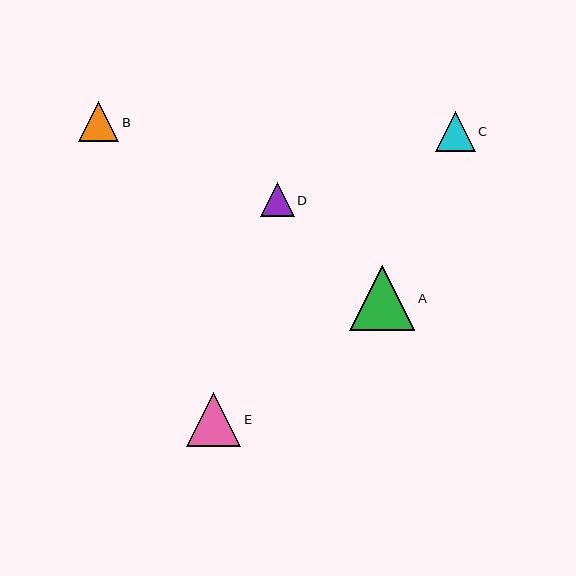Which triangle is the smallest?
Triangle D is the smallest with a size of approximately 34 pixels.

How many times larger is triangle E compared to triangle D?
Triangle E is approximately 1.6 times the size of triangle D.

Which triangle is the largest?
Triangle A is the largest with a size of approximately 65 pixels.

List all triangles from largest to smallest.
From largest to smallest: A, E, C, B, D.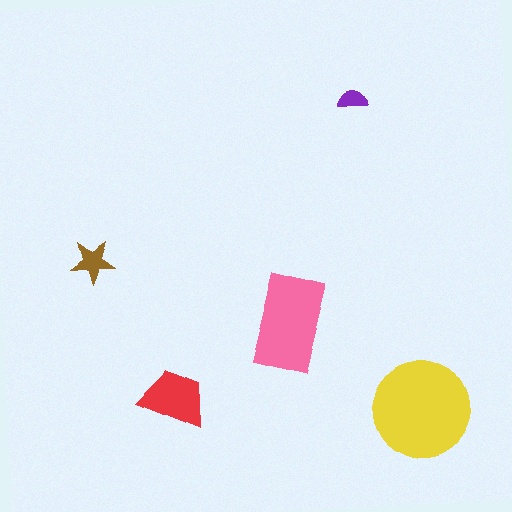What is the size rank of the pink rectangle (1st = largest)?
2nd.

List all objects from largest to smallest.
The yellow circle, the pink rectangle, the red trapezoid, the brown star, the purple semicircle.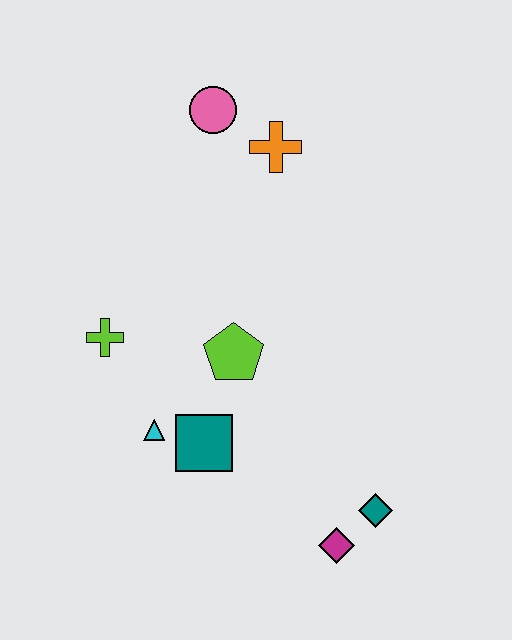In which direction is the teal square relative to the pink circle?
The teal square is below the pink circle.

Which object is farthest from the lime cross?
The teal diamond is farthest from the lime cross.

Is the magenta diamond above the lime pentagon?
No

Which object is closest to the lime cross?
The cyan triangle is closest to the lime cross.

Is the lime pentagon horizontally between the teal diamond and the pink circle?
Yes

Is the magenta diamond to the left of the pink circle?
No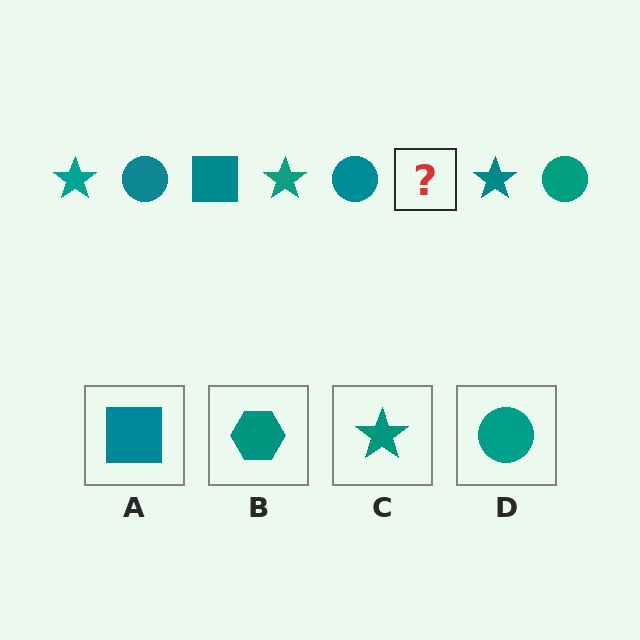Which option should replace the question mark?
Option A.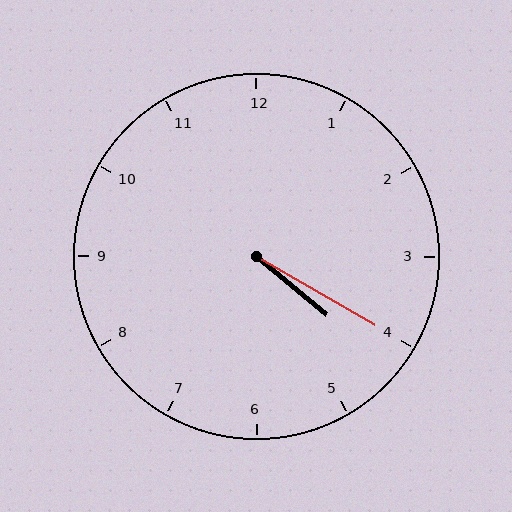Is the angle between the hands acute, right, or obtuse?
It is acute.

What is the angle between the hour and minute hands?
Approximately 10 degrees.